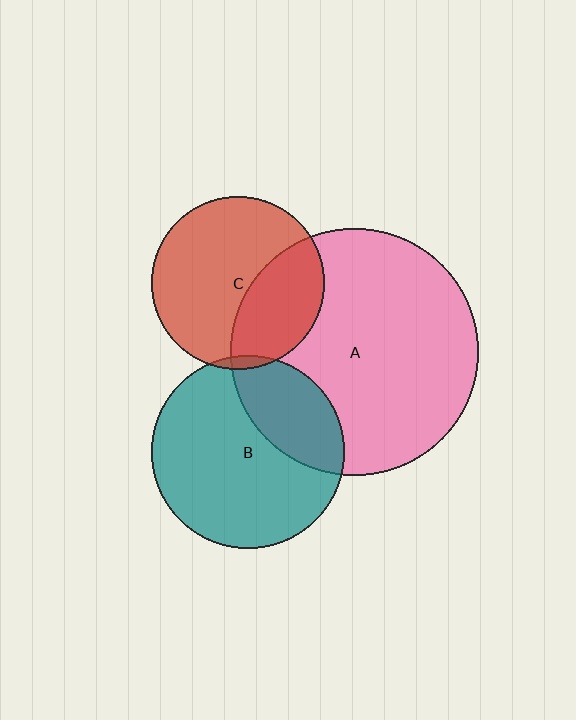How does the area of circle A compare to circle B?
Approximately 1.6 times.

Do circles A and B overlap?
Yes.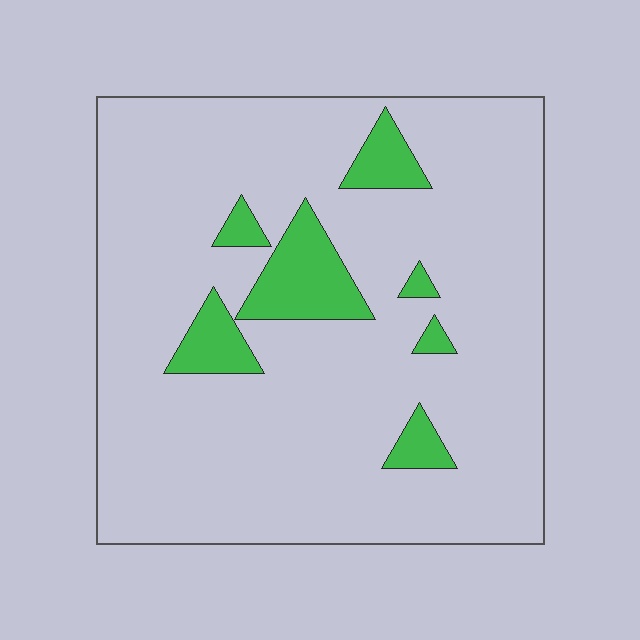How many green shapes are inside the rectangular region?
7.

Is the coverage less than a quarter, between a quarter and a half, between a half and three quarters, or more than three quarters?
Less than a quarter.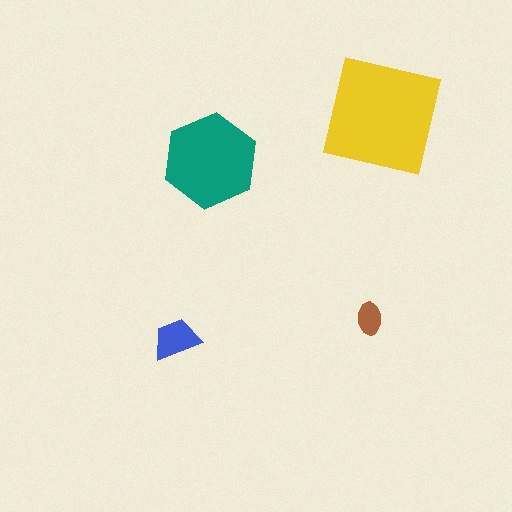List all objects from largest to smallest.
The yellow square, the teal hexagon, the blue trapezoid, the brown ellipse.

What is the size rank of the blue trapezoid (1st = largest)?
3rd.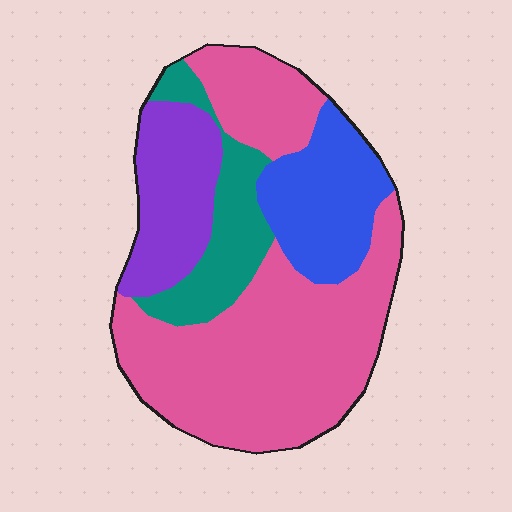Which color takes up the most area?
Pink, at roughly 55%.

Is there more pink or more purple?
Pink.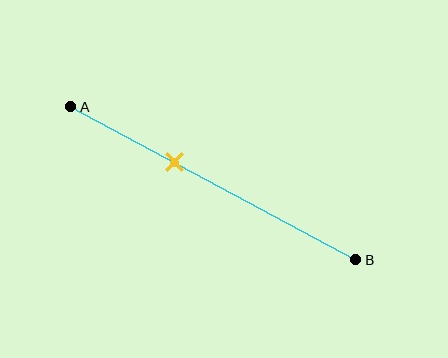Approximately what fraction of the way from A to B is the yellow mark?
The yellow mark is approximately 35% of the way from A to B.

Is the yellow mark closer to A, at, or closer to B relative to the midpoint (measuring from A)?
The yellow mark is closer to point A than the midpoint of segment AB.